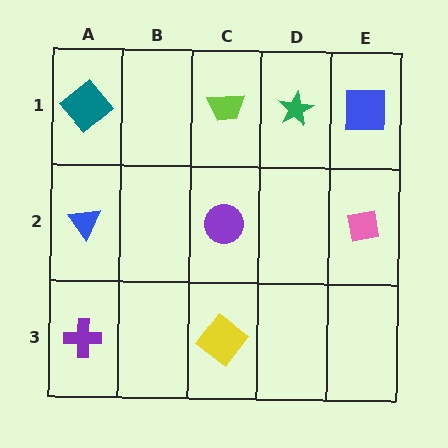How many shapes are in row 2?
3 shapes.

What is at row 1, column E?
A blue square.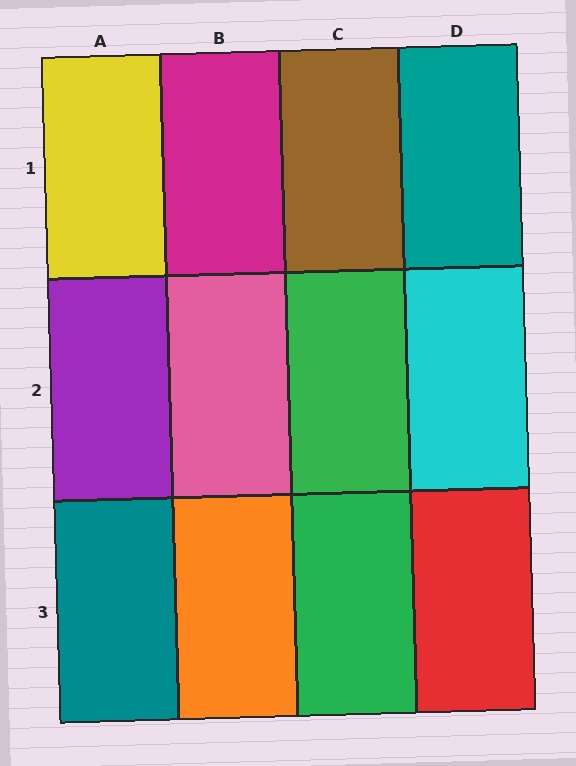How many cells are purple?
1 cell is purple.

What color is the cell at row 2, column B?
Pink.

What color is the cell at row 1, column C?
Brown.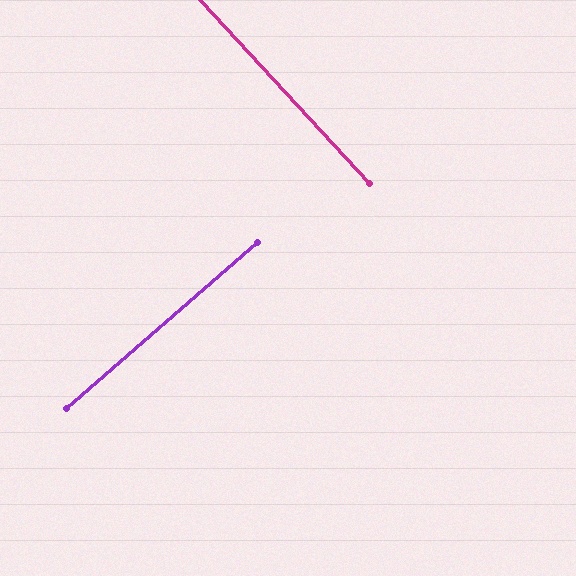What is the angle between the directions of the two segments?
Approximately 88 degrees.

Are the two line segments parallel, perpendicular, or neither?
Perpendicular — they meet at approximately 88°.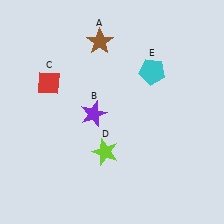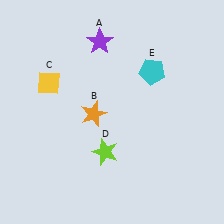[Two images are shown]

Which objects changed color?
A changed from brown to purple. B changed from purple to orange. C changed from red to yellow.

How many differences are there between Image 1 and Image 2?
There are 3 differences between the two images.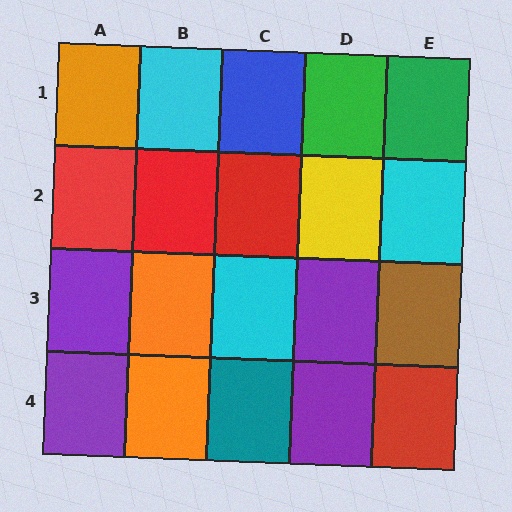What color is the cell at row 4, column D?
Purple.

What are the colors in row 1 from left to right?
Orange, cyan, blue, green, green.